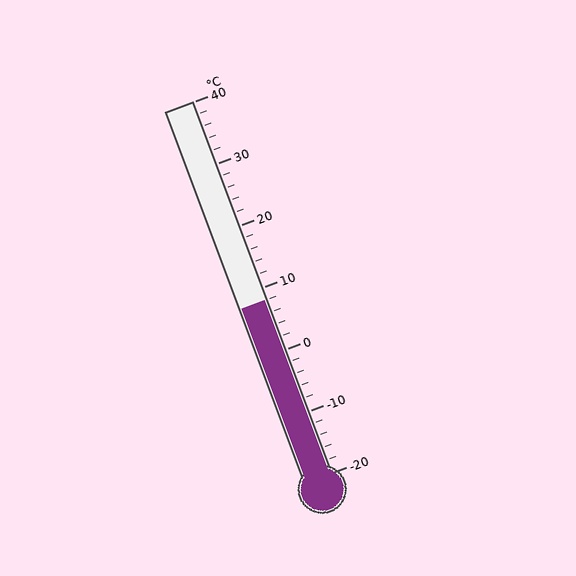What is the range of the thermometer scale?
The thermometer scale ranges from -20°C to 40°C.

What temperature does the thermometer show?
The thermometer shows approximately 8°C.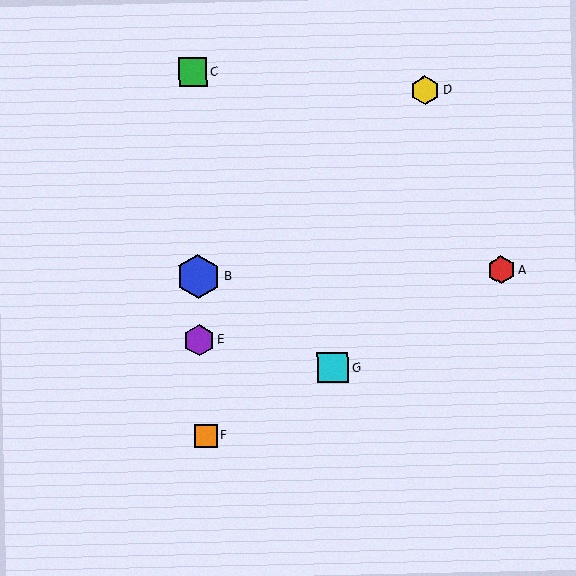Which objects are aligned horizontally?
Objects A, B are aligned horizontally.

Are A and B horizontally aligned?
Yes, both are at y≈270.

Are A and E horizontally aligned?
No, A is at y≈270 and E is at y≈340.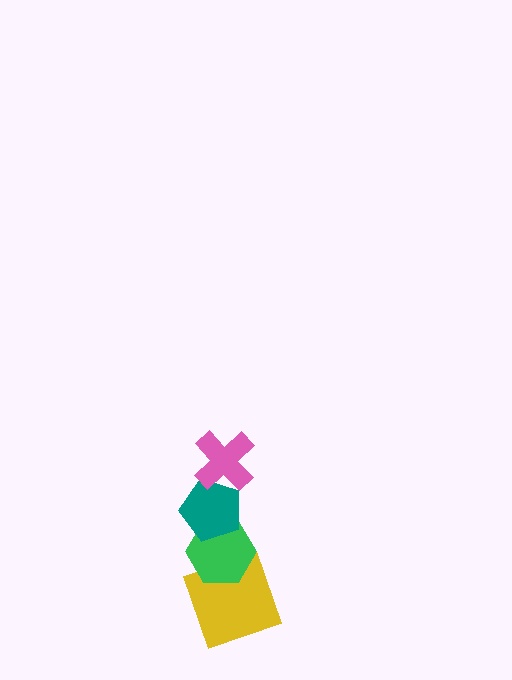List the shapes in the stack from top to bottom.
From top to bottom: the pink cross, the teal pentagon, the green hexagon, the yellow square.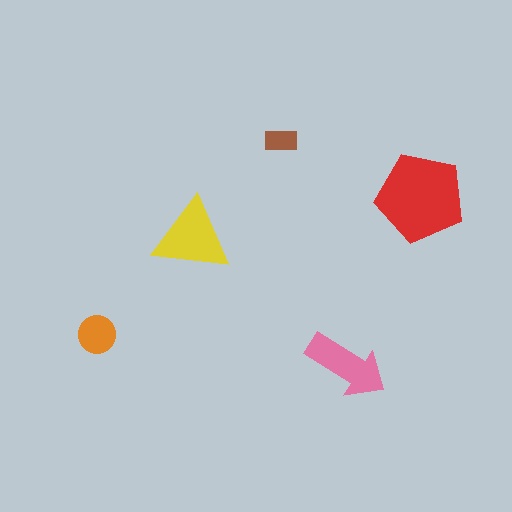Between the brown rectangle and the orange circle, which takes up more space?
The orange circle.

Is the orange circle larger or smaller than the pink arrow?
Smaller.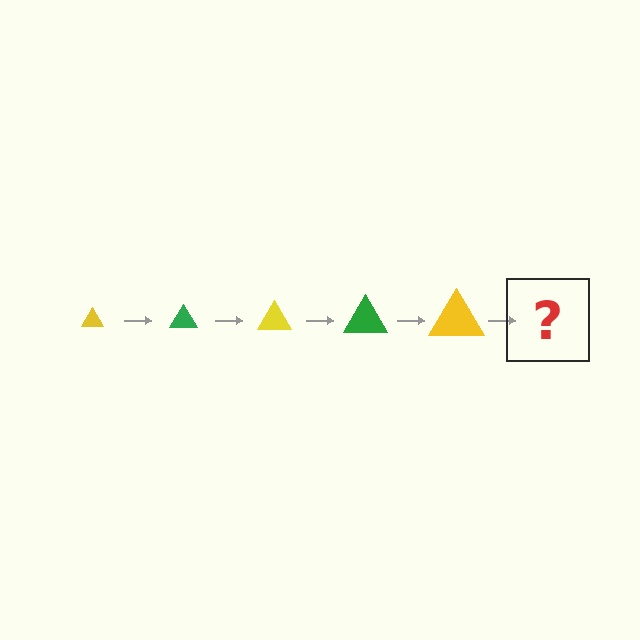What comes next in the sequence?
The next element should be a green triangle, larger than the previous one.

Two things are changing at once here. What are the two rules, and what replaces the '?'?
The two rules are that the triangle grows larger each step and the color cycles through yellow and green. The '?' should be a green triangle, larger than the previous one.